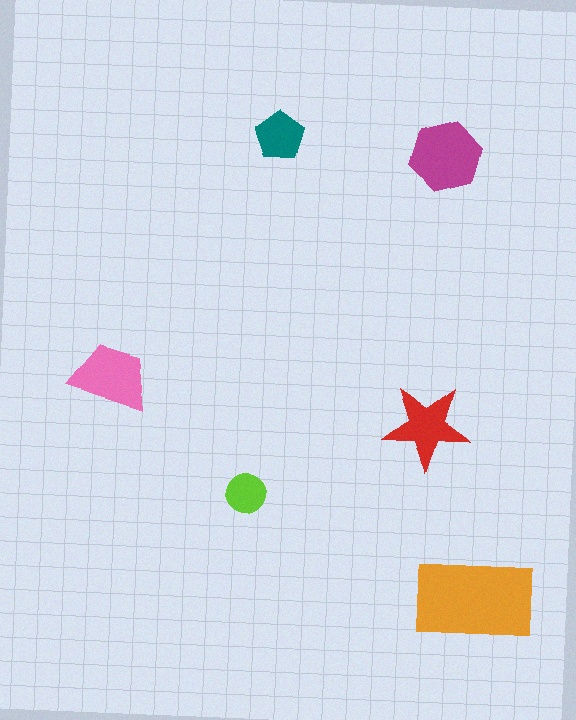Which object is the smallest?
The lime circle.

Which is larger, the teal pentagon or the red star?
The red star.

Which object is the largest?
The orange rectangle.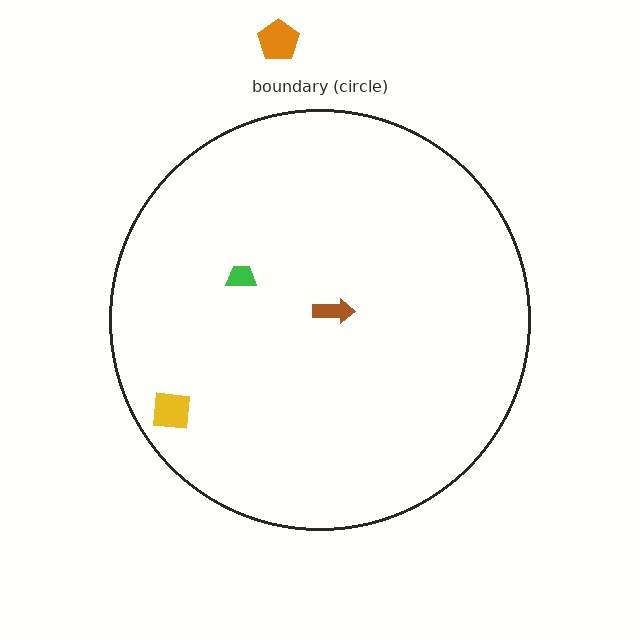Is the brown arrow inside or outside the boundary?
Inside.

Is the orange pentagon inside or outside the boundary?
Outside.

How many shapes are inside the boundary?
3 inside, 1 outside.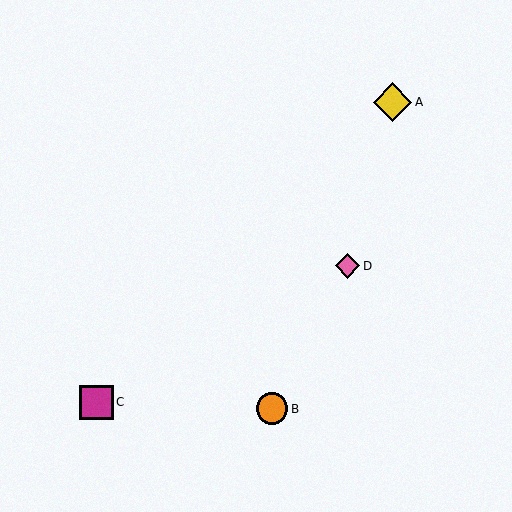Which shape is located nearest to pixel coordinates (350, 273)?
The pink diamond (labeled D) at (348, 266) is nearest to that location.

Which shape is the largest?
The yellow diamond (labeled A) is the largest.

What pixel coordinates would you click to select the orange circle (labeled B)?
Click at (272, 409) to select the orange circle B.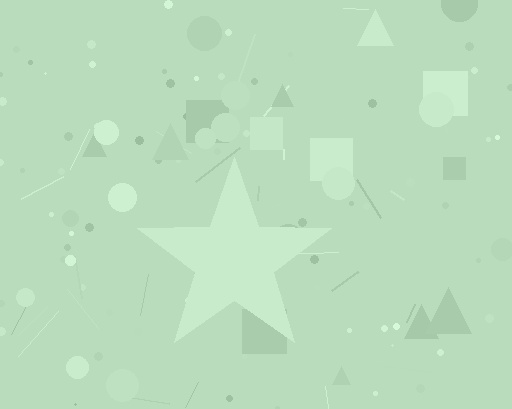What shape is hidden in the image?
A star is hidden in the image.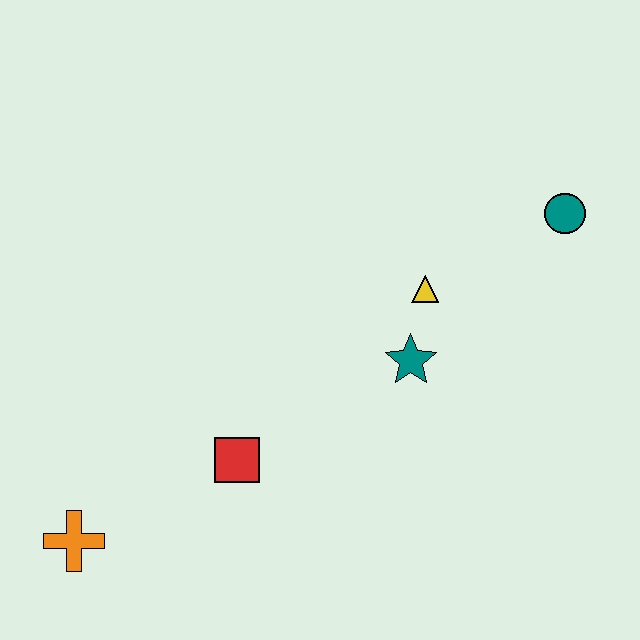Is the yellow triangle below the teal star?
No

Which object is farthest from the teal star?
The orange cross is farthest from the teal star.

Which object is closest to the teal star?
The yellow triangle is closest to the teal star.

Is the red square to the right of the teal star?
No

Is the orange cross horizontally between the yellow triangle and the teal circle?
No